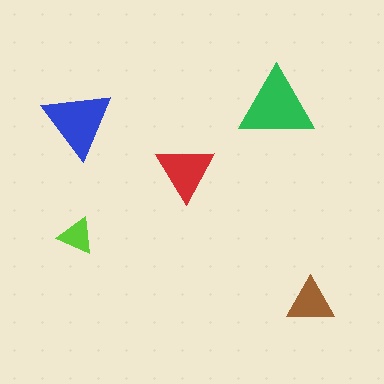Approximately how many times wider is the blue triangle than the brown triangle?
About 1.5 times wider.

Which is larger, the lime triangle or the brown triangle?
The brown one.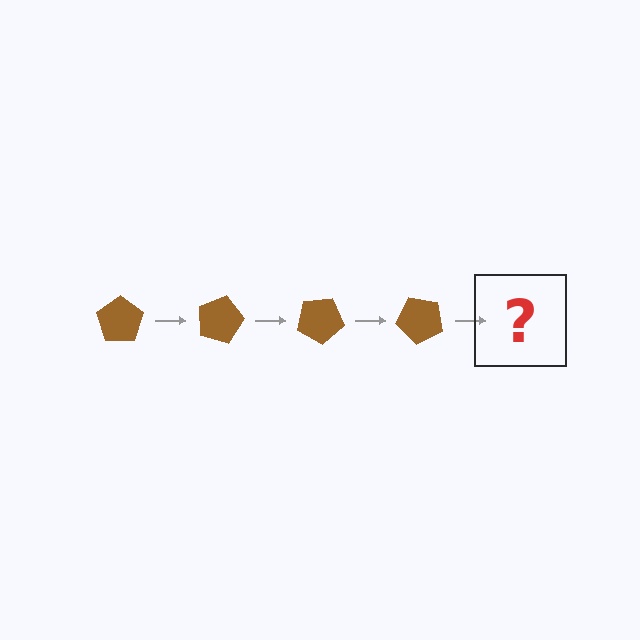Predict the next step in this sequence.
The next step is a brown pentagon rotated 60 degrees.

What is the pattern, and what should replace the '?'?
The pattern is that the pentagon rotates 15 degrees each step. The '?' should be a brown pentagon rotated 60 degrees.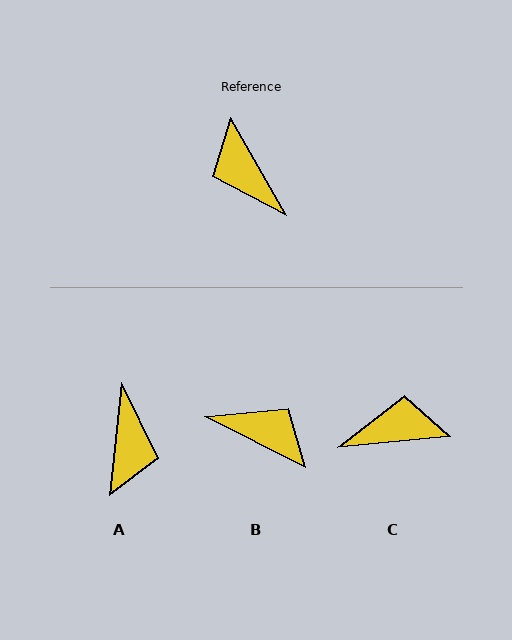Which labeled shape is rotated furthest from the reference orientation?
B, about 147 degrees away.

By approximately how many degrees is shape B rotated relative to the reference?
Approximately 147 degrees clockwise.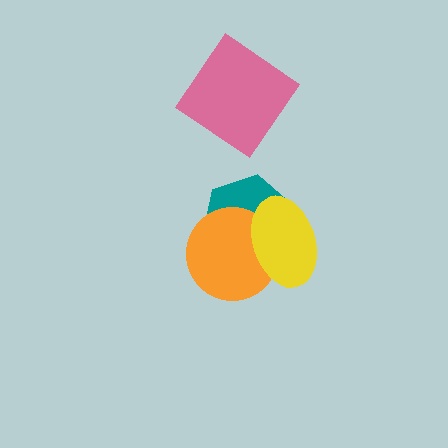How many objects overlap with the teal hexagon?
2 objects overlap with the teal hexagon.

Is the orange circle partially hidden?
Yes, it is partially covered by another shape.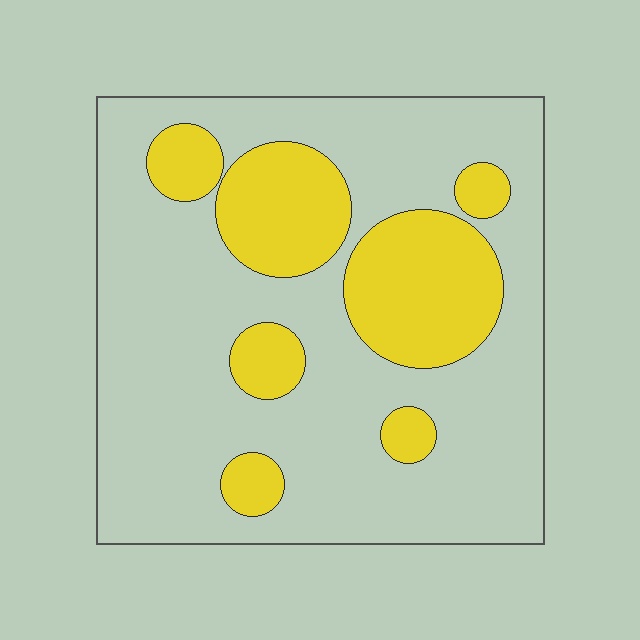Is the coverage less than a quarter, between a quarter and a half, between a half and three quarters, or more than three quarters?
Between a quarter and a half.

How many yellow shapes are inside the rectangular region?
7.